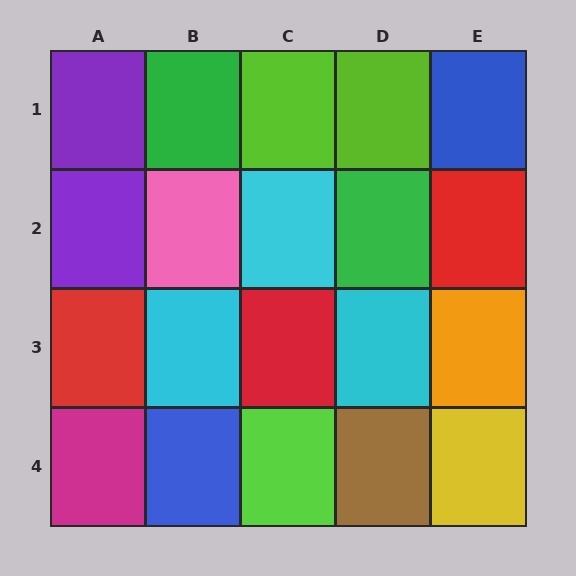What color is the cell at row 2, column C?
Cyan.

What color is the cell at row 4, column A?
Magenta.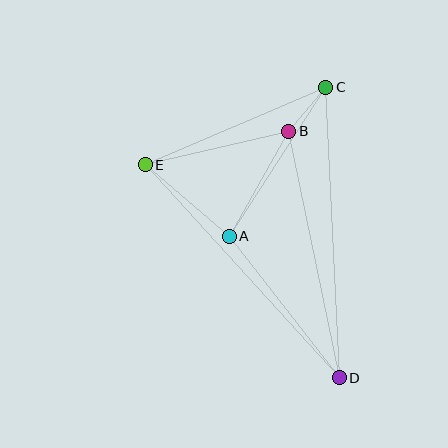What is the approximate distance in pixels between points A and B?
The distance between A and B is approximately 121 pixels.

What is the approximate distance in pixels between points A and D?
The distance between A and D is approximately 179 pixels.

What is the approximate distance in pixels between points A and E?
The distance between A and E is approximately 111 pixels.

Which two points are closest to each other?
Points B and C are closest to each other.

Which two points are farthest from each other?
Points C and D are farthest from each other.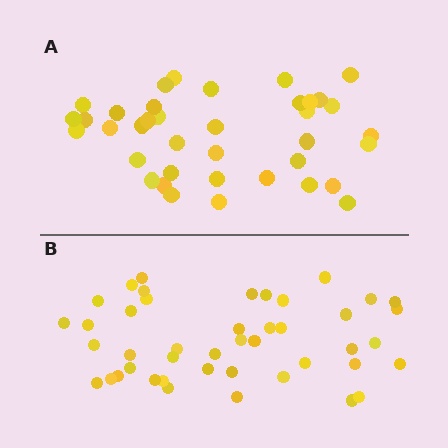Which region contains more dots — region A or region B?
Region B (the bottom region) has more dots.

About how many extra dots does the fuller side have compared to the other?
Region B has about 6 more dots than region A.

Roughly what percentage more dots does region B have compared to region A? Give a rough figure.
About 15% more.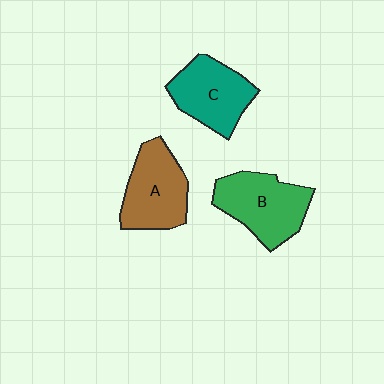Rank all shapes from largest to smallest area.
From largest to smallest: B (green), A (brown), C (teal).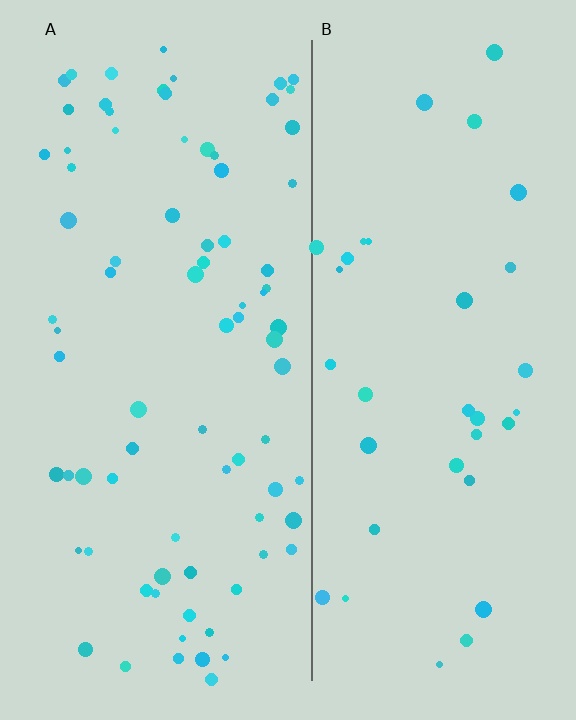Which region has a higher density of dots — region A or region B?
A (the left).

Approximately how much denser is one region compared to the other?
Approximately 2.3× — region A over region B.